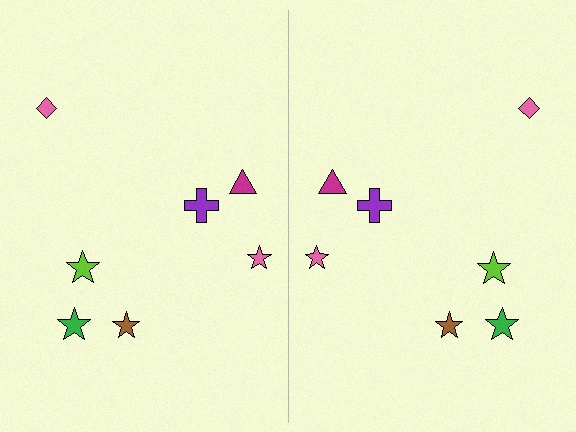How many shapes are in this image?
There are 14 shapes in this image.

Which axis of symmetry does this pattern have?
The pattern has a vertical axis of symmetry running through the center of the image.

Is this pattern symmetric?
Yes, this pattern has bilateral (reflection) symmetry.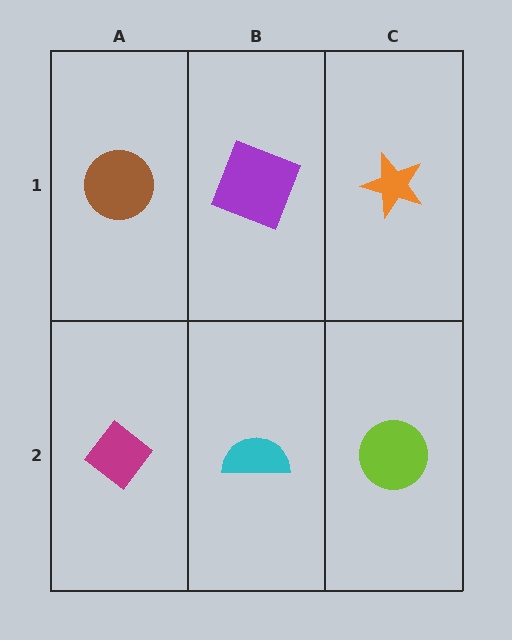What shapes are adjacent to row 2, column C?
An orange star (row 1, column C), a cyan semicircle (row 2, column B).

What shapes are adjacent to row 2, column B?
A purple square (row 1, column B), a magenta diamond (row 2, column A), a lime circle (row 2, column C).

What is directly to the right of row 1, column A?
A purple square.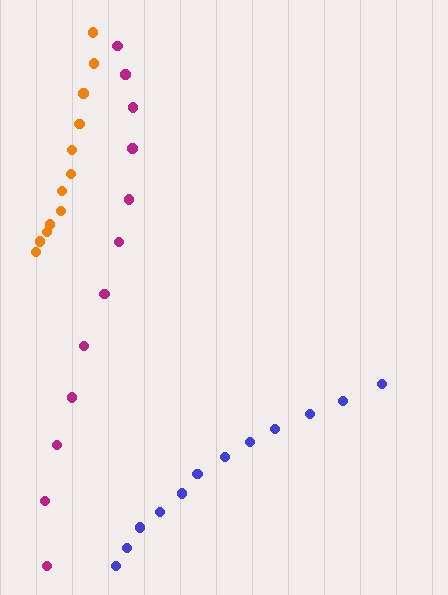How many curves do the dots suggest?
There are 3 distinct paths.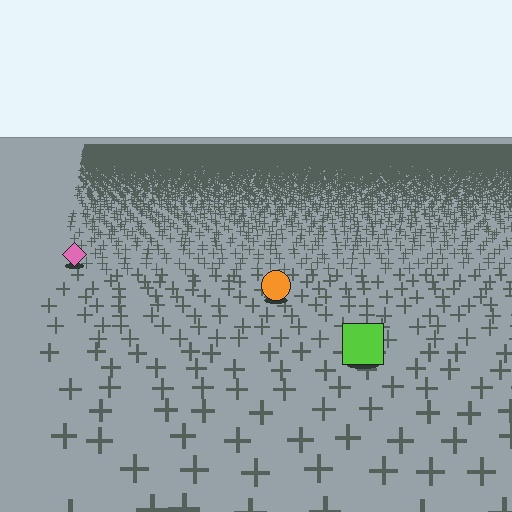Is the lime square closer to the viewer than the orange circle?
Yes. The lime square is closer — you can tell from the texture gradient: the ground texture is coarser near it.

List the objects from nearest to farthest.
From nearest to farthest: the lime square, the orange circle, the pink diamond.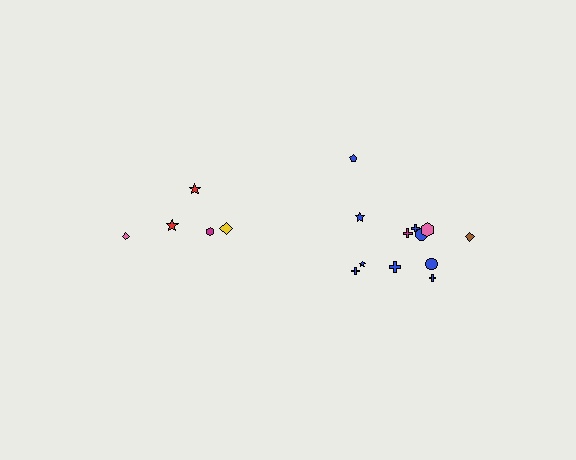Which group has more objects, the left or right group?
The right group.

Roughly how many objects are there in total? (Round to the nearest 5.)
Roughly 15 objects in total.